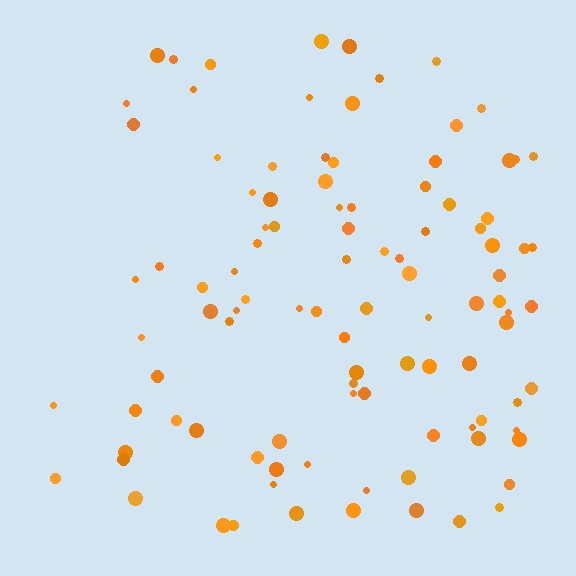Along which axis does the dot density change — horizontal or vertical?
Horizontal.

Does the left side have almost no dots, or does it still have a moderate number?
Still a moderate number, just noticeably fewer than the right.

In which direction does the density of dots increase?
From left to right, with the right side densest.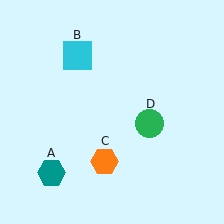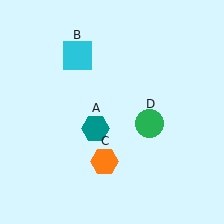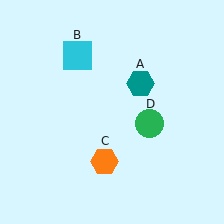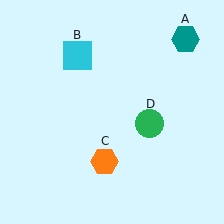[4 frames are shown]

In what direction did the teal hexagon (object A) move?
The teal hexagon (object A) moved up and to the right.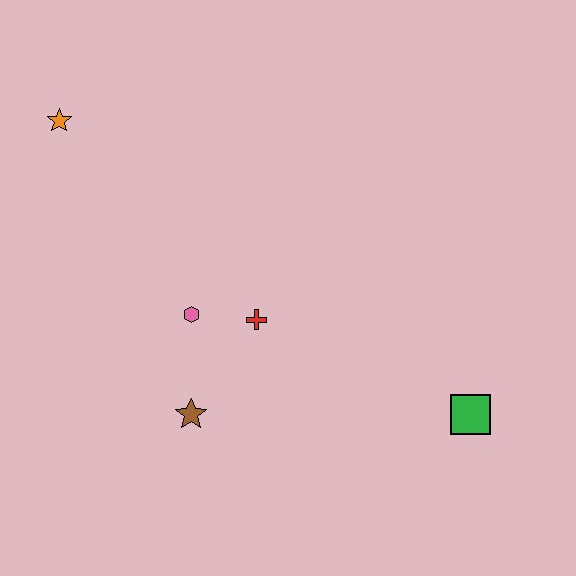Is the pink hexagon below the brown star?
No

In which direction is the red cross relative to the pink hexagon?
The red cross is to the right of the pink hexagon.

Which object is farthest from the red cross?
The orange star is farthest from the red cross.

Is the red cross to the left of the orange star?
No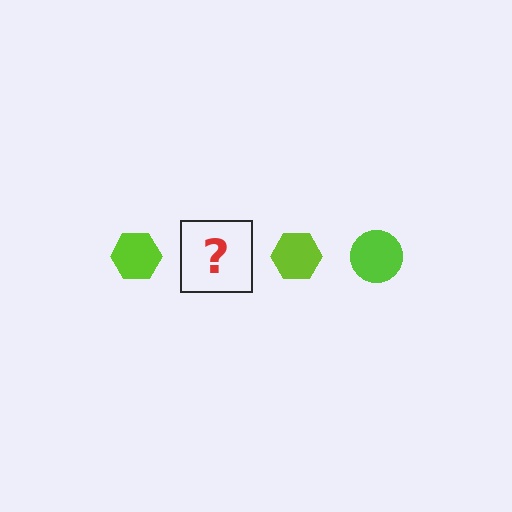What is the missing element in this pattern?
The missing element is a lime circle.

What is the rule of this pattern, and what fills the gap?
The rule is that the pattern cycles through hexagon, circle shapes in lime. The gap should be filled with a lime circle.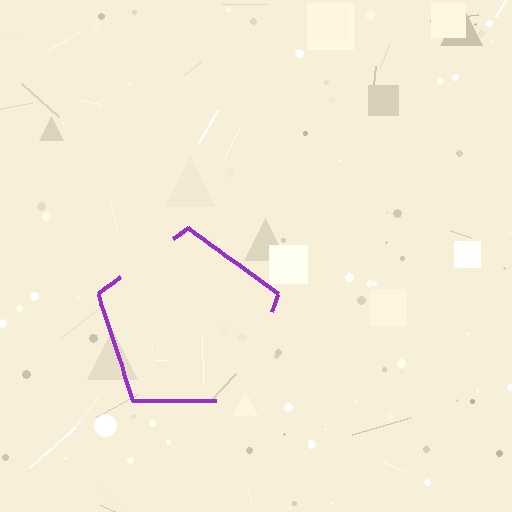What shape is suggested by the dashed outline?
The dashed outline suggests a pentagon.